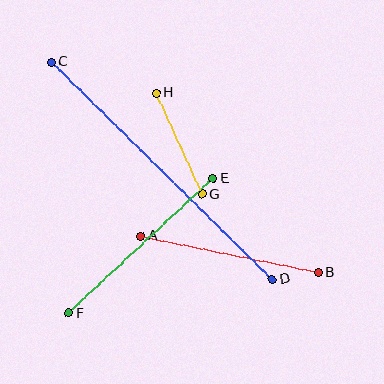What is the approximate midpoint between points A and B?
The midpoint is at approximately (230, 254) pixels.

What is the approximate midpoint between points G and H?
The midpoint is at approximately (179, 144) pixels.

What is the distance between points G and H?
The distance is approximately 111 pixels.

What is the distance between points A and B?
The distance is approximately 181 pixels.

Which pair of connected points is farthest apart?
Points C and D are farthest apart.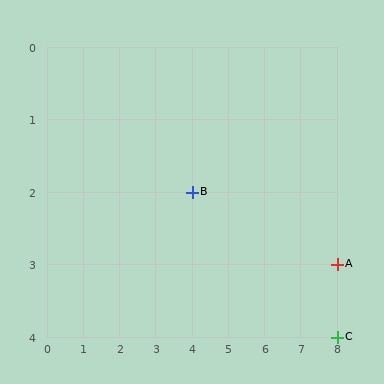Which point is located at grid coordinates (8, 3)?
Point A is at (8, 3).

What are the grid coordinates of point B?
Point B is at grid coordinates (4, 2).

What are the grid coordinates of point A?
Point A is at grid coordinates (8, 3).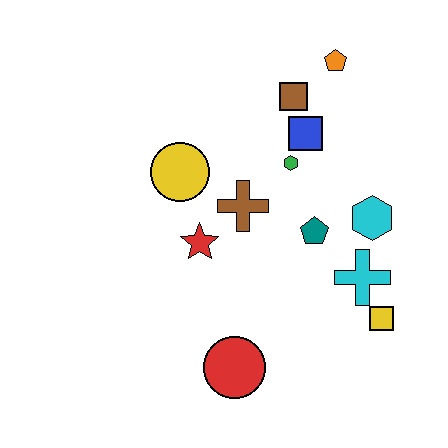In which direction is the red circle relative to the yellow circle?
The red circle is below the yellow circle.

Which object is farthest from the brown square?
The red circle is farthest from the brown square.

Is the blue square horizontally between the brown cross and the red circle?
No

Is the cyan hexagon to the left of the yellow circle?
No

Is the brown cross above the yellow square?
Yes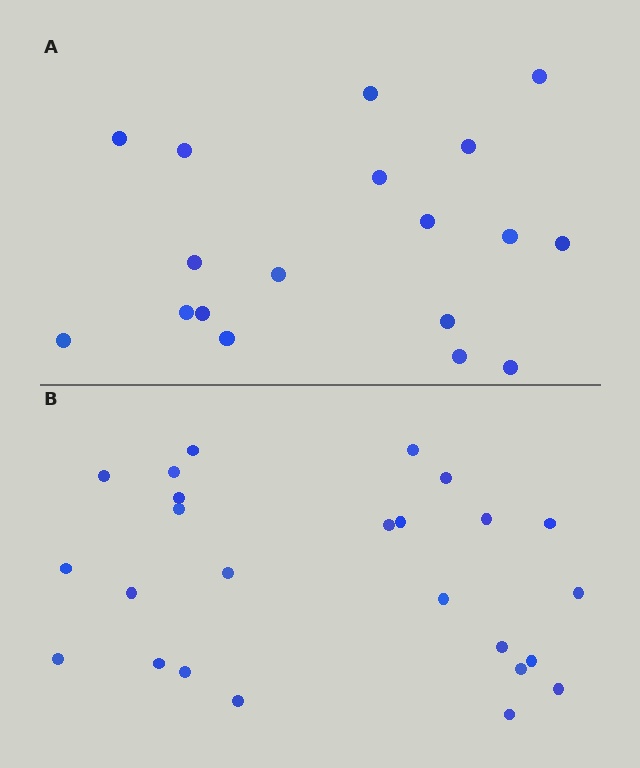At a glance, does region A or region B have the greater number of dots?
Region B (the bottom region) has more dots.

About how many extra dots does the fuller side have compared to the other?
Region B has roughly 8 or so more dots than region A.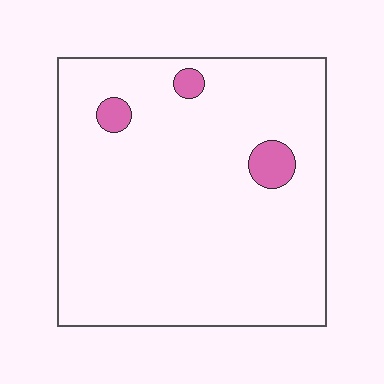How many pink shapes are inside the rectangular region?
3.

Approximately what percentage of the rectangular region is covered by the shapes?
Approximately 5%.